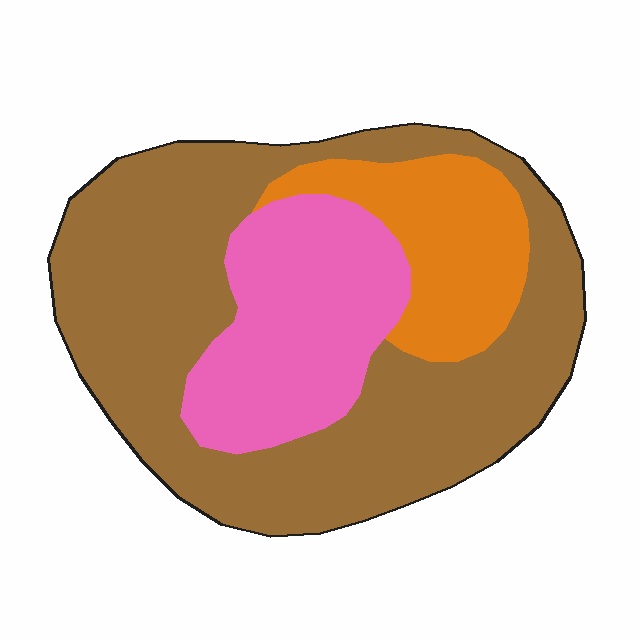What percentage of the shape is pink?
Pink takes up less than a quarter of the shape.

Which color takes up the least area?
Orange, at roughly 15%.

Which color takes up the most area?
Brown, at roughly 60%.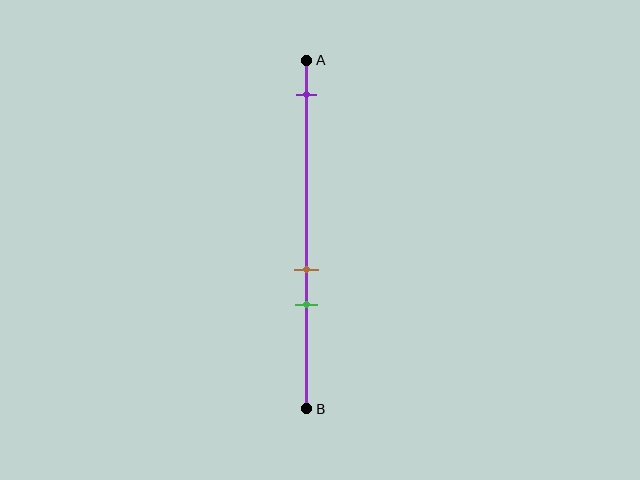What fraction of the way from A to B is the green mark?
The green mark is approximately 70% (0.7) of the way from A to B.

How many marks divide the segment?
There are 3 marks dividing the segment.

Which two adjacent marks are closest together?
The brown and green marks are the closest adjacent pair.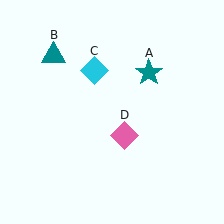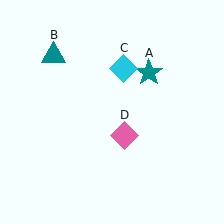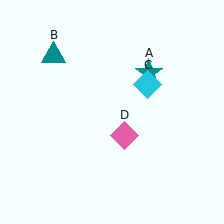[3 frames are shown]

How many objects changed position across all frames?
1 object changed position: cyan diamond (object C).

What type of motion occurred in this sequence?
The cyan diamond (object C) rotated clockwise around the center of the scene.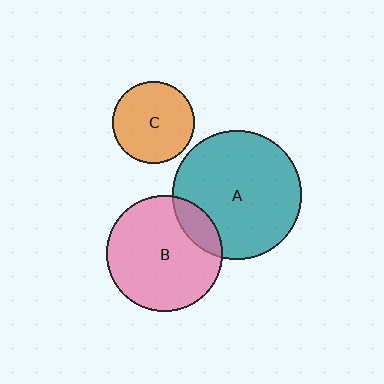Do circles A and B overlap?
Yes.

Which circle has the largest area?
Circle A (teal).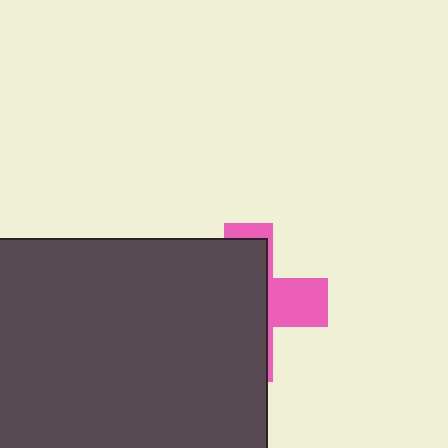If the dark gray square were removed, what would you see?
You would see the complete pink cross.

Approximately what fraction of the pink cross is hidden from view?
Roughly 68% of the pink cross is hidden behind the dark gray square.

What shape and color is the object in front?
The object in front is a dark gray square.